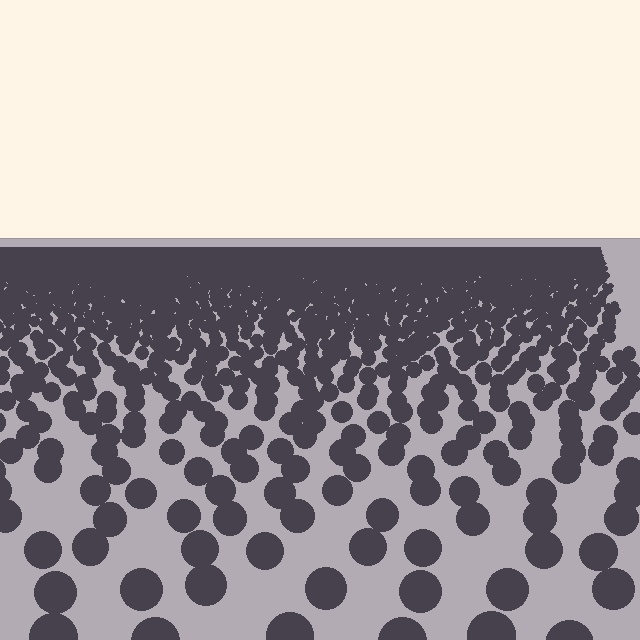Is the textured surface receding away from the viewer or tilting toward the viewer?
The surface is receding away from the viewer. Texture elements get smaller and denser toward the top.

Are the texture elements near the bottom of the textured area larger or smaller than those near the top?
Larger. Near the bottom, elements are closer to the viewer and appear at a bigger on-screen size.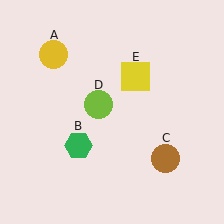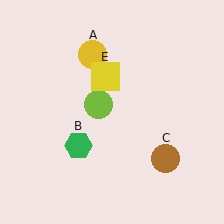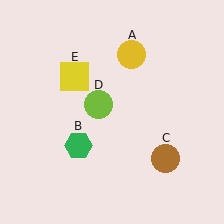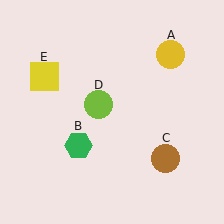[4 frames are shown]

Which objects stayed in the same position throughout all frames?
Green hexagon (object B) and brown circle (object C) and lime circle (object D) remained stationary.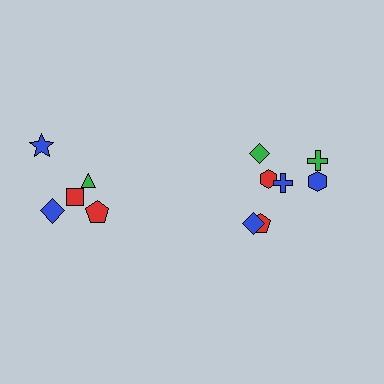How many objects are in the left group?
There are 5 objects.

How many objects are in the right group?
There are 7 objects.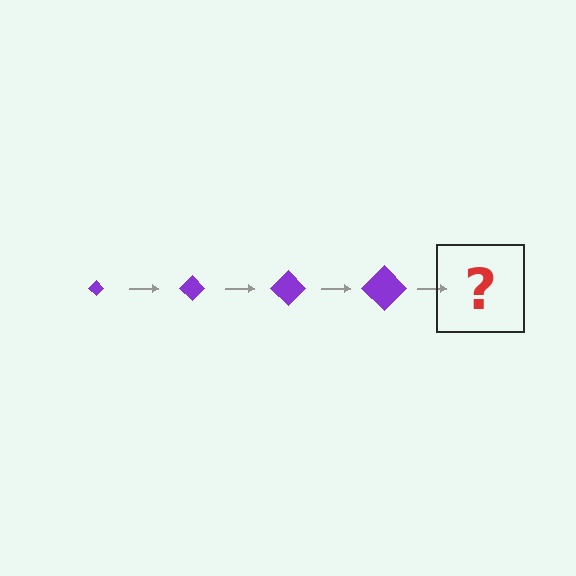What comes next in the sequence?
The next element should be a purple diamond, larger than the previous one.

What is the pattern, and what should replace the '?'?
The pattern is that the diamond gets progressively larger each step. The '?' should be a purple diamond, larger than the previous one.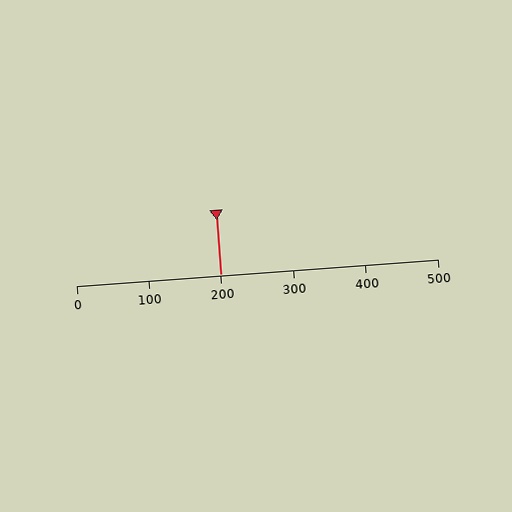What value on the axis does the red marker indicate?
The marker indicates approximately 200.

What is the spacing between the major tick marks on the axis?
The major ticks are spaced 100 apart.